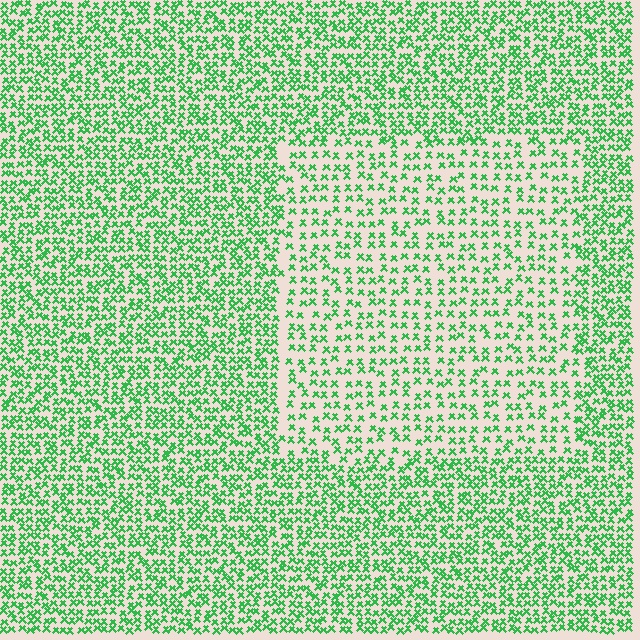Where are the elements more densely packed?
The elements are more densely packed outside the rectangle boundary.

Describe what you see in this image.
The image contains small green elements arranged at two different densities. A rectangle-shaped region is visible where the elements are less densely packed than the surrounding area.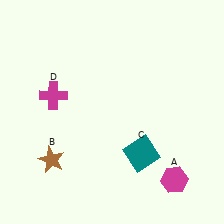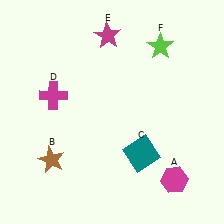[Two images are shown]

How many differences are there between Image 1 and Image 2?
There are 2 differences between the two images.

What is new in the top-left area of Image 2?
A magenta star (E) was added in the top-left area of Image 2.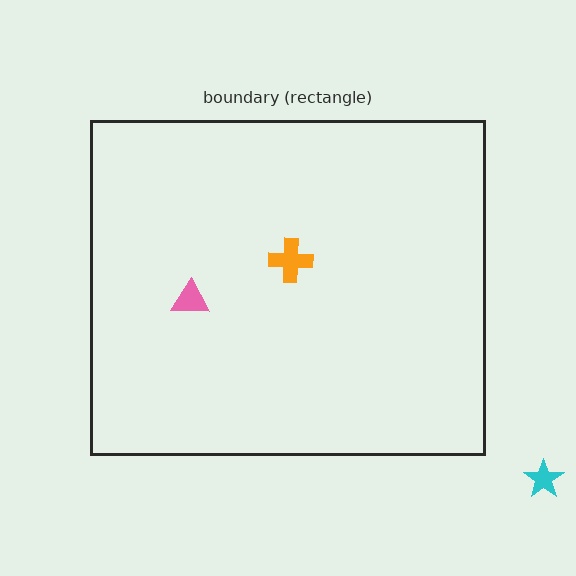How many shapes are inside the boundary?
2 inside, 1 outside.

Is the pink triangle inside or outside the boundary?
Inside.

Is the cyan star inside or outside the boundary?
Outside.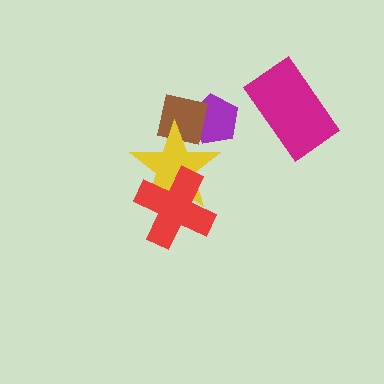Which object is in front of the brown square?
The yellow star is in front of the brown square.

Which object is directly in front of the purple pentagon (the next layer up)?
The brown square is directly in front of the purple pentagon.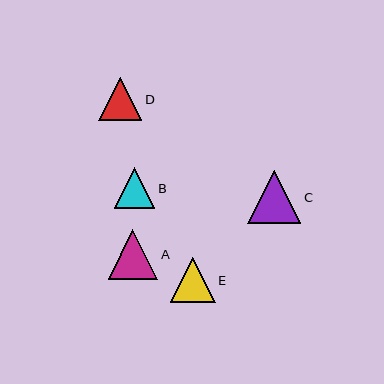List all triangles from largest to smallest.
From largest to smallest: C, A, E, D, B.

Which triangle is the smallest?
Triangle B is the smallest with a size of approximately 41 pixels.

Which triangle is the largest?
Triangle C is the largest with a size of approximately 53 pixels.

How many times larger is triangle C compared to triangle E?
Triangle C is approximately 1.2 times the size of triangle E.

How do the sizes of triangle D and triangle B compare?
Triangle D and triangle B are approximately the same size.